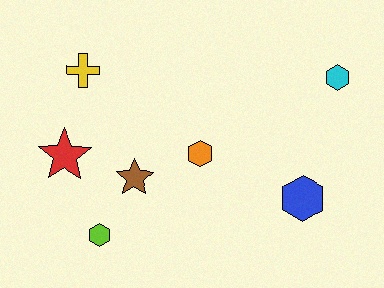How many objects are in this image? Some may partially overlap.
There are 7 objects.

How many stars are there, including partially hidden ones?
There are 2 stars.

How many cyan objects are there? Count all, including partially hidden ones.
There is 1 cyan object.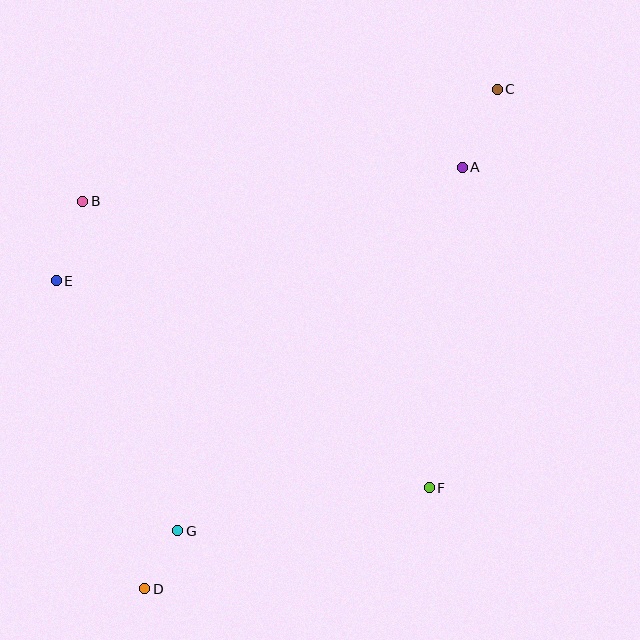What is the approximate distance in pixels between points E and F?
The distance between E and F is approximately 426 pixels.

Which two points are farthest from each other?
Points C and D are farthest from each other.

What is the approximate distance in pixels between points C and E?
The distance between C and E is approximately 480 pixels.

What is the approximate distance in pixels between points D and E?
The distance between D and E is approximately 320 pixels.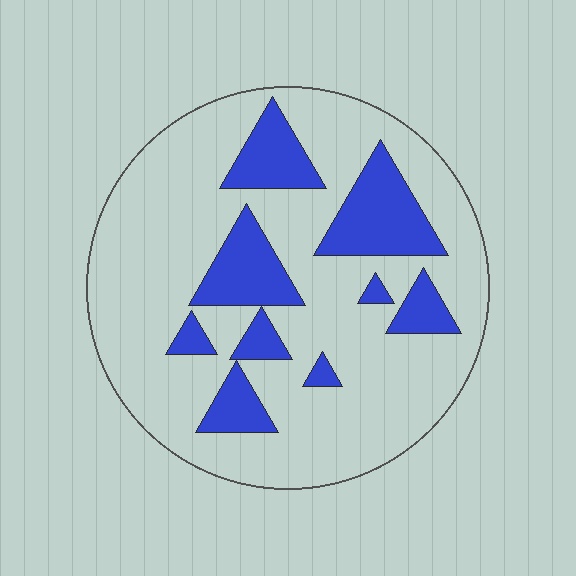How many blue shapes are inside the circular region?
9.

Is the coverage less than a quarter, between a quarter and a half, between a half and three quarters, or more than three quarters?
Less than a quarter.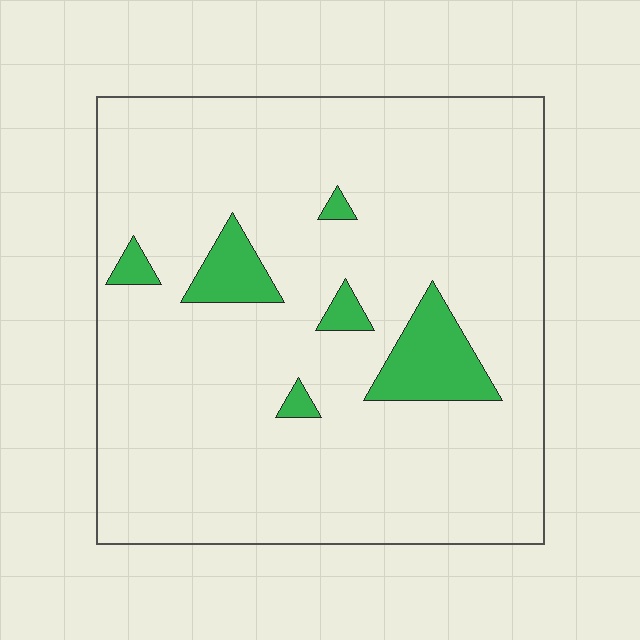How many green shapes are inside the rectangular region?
6.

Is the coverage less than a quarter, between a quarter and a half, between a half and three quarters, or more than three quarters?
Less than a quarter.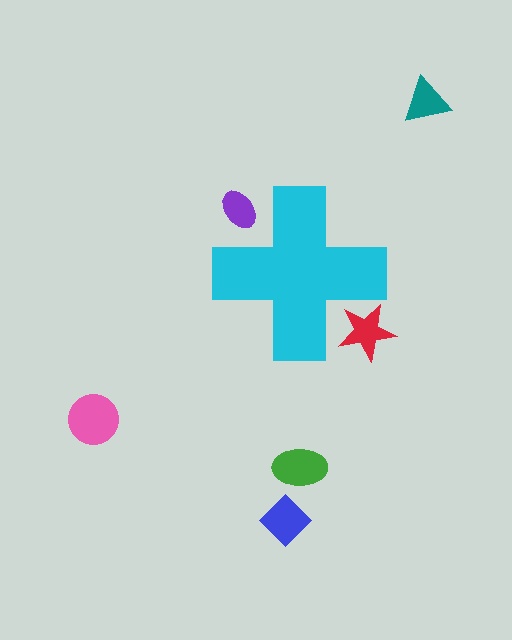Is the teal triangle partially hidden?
No, the teal triangle is fully visible.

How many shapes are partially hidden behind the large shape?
2 shapes are partially hidden.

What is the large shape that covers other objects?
A cyan cross.